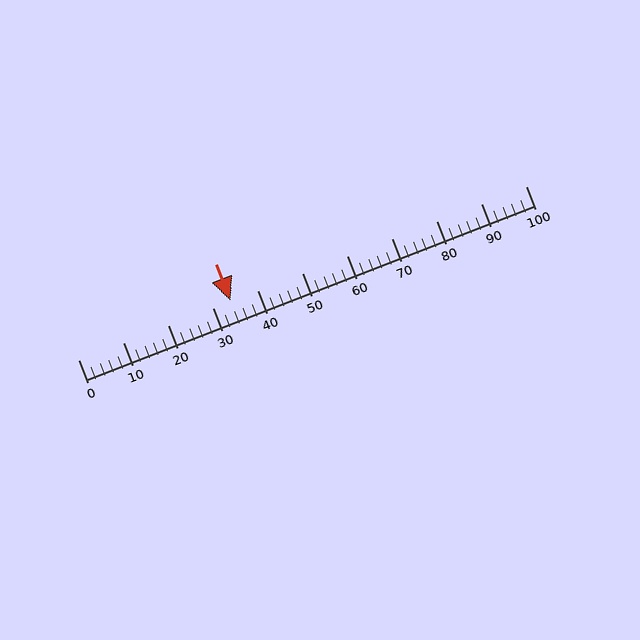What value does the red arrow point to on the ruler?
The red arrow points to approximately 34.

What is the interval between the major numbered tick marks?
The major tick marks are spaced 10 units apart.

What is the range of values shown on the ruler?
The ruler shows values from 0 to 100.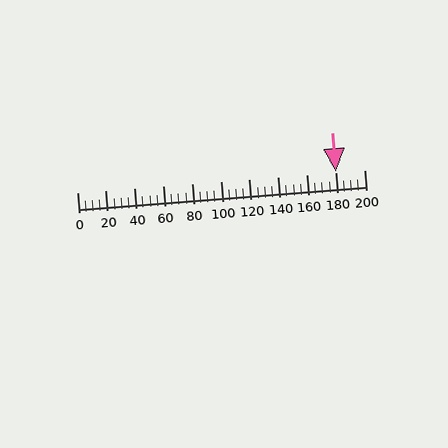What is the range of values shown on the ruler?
The ruler shows values from 0 to 200.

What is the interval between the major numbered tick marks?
The major tick marks are spaced 20 units apart.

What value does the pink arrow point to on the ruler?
The pink arrow points to approximately 180.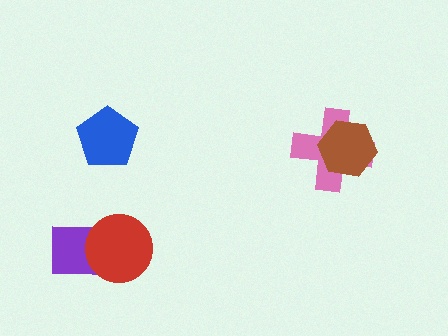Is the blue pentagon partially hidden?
No, no other shape covers it.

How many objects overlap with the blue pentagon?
0 objects overlap with the blue pentagon.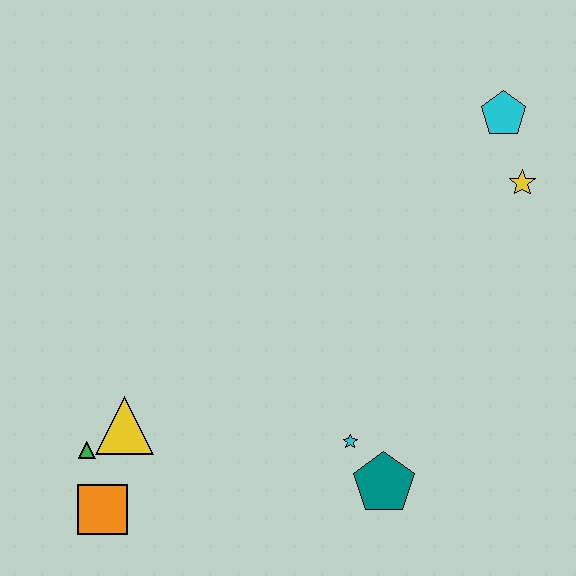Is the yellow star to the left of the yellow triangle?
No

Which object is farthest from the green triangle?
The cyan pentagon is farthest from the green triangle.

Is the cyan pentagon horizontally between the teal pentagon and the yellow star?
Yes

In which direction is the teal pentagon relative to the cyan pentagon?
The teal pentagon is below the cyan pentagon.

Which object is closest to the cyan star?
The teal pentagon is closest to the cyan star.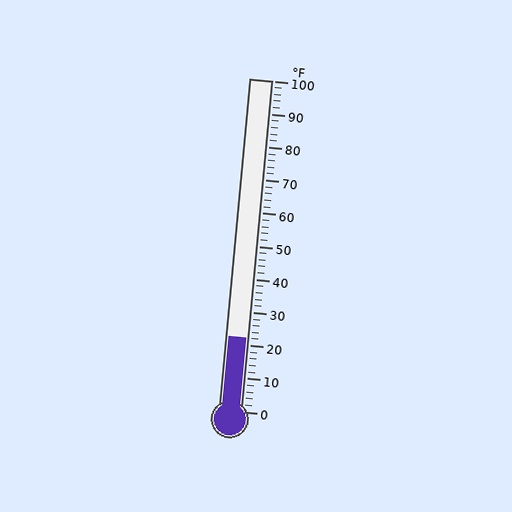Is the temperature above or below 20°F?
The temperature is above 20°F.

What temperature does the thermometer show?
The thermometer shows approximately 22°F.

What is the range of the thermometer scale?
The thermometer scale ranges from 0°F to 100°F.